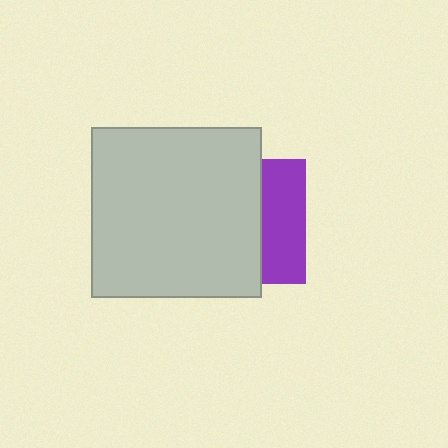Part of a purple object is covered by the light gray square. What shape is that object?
It is a square.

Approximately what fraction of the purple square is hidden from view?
Roughly 65% of the purple square is hidden behind the light gray square.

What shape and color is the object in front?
The object in front is a light gray square.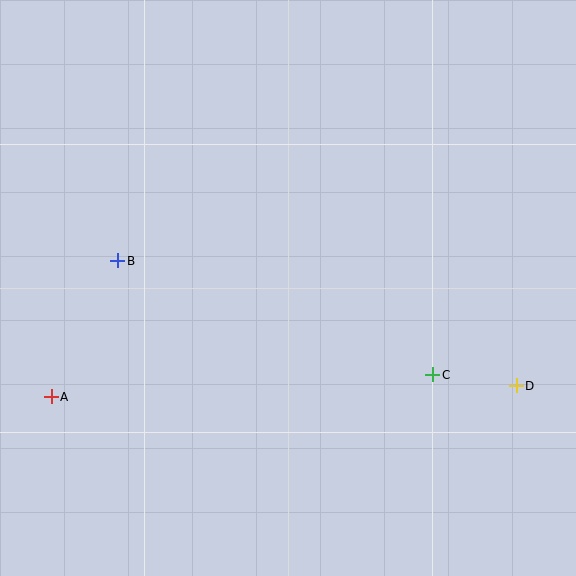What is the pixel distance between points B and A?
The distance between B and A is 151 pixels.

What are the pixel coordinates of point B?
Point B is at (118, 261).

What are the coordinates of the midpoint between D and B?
The midpoint between D and B is at (317, 323).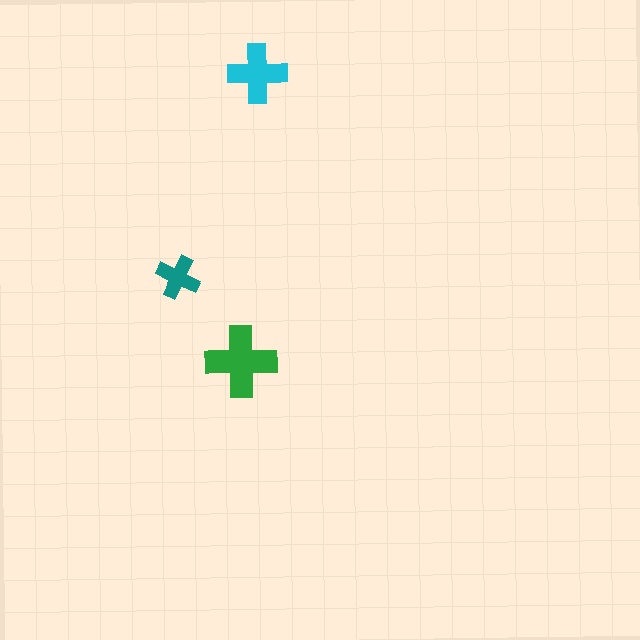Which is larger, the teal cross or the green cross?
The green one.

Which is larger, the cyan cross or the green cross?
The green one.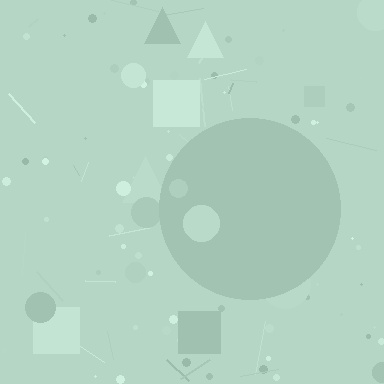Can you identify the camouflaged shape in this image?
The camouflaged shape is a circle.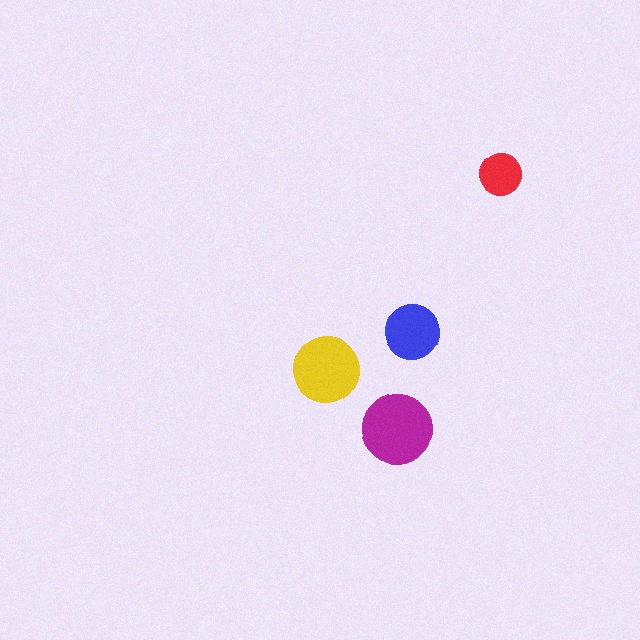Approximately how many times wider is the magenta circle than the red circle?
About 1.5 times wider.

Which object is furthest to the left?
The yellow circle is leftmost.